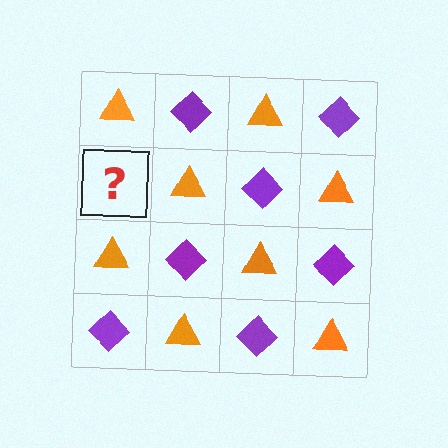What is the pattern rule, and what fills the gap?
The rule is that it alternates orange triangle and purple diamond in a checkerboard pattern. The gap should be filled with a purple diamond.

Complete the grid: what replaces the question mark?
The question mark should be replaced with a purple diamond.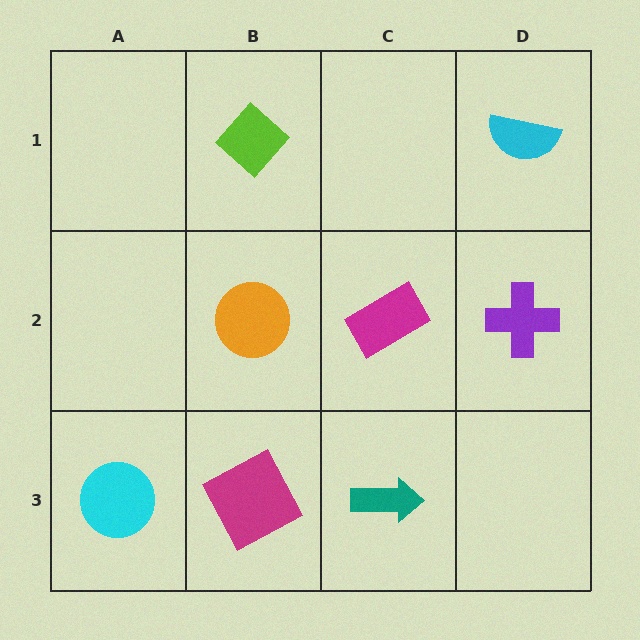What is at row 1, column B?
A lime diamond.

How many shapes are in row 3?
3 shapes.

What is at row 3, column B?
A magenta square.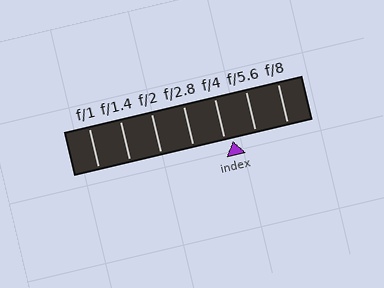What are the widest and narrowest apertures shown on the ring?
The widest aperture shown is f/1 and the narrowest is f/8.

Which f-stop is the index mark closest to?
The index mark is closest to f/4.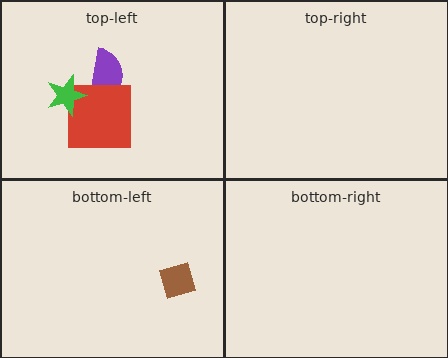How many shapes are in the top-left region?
3.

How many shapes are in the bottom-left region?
1.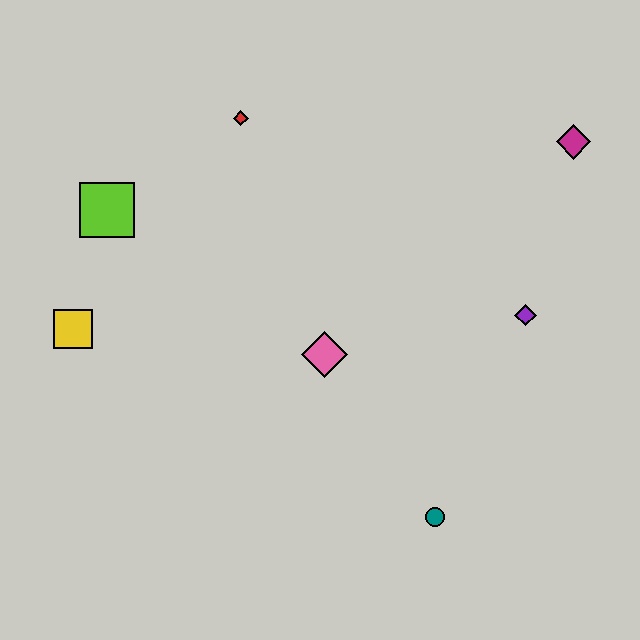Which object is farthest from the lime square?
The magenta diamond is farthest from the lime square.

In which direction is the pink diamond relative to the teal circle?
The pink diamond is above the teal circle.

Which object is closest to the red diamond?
The lime square is closest to the red diamond.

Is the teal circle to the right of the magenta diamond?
No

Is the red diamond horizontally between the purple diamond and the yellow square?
Yes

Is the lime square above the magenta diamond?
No